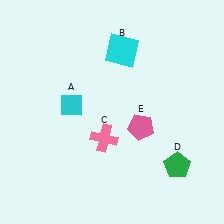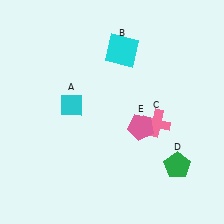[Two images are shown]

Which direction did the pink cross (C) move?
The pink cross (C) moved right.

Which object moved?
The pink cross (C) moved right.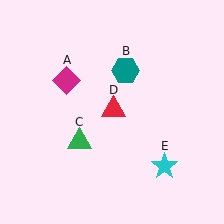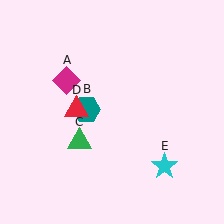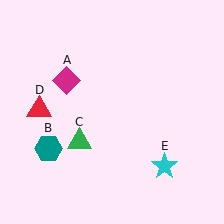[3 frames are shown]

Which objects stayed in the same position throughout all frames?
Magenta diamond (object A) and green triangle (object C) and cyan star (object E) remained stationary.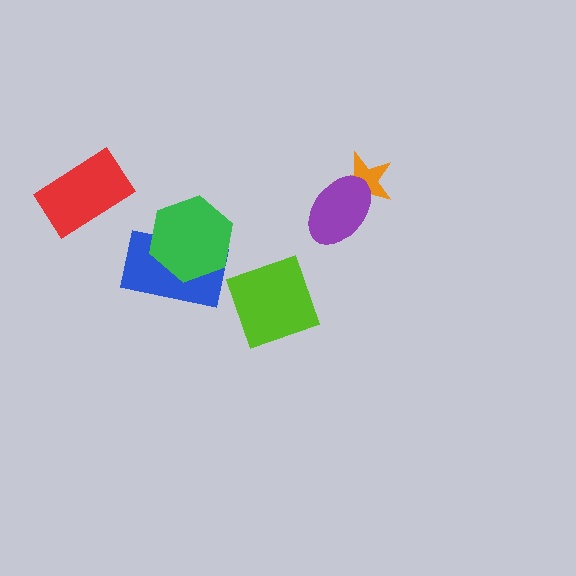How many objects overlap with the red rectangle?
0 objects overlap with the red rectangle.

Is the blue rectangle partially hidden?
Yes, it is partially covered by another shape.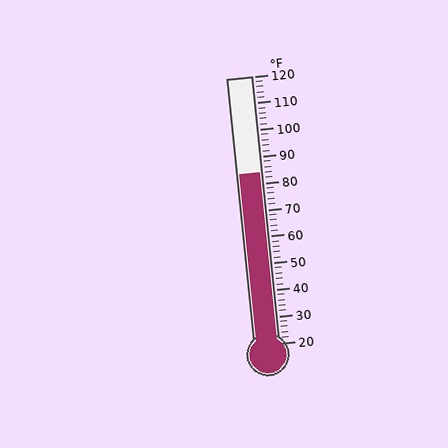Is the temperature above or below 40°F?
The temperature is above 40°F.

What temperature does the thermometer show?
The thermometer shows approximately 84°F.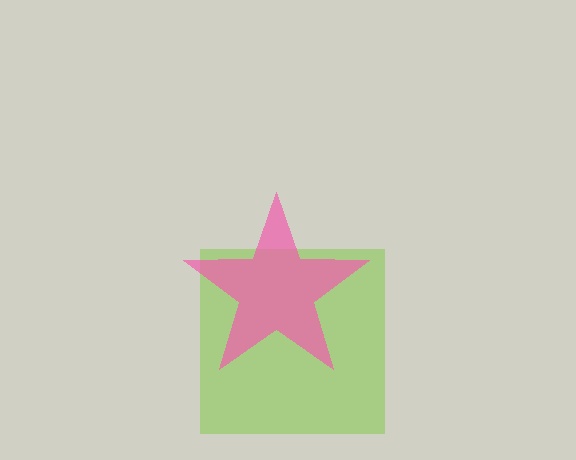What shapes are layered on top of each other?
The layered shapes are: a lime square, a pink star.